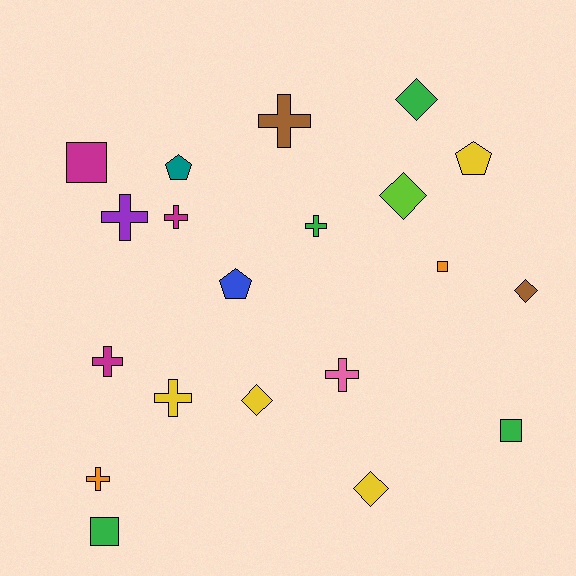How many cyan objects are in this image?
There are no cyan objects.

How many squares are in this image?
There are 4 squares.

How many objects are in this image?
There are 20 objects.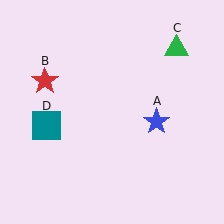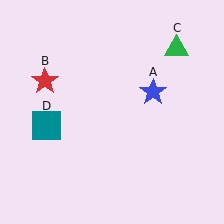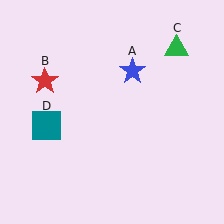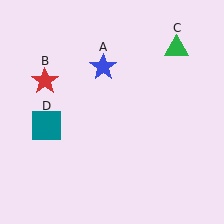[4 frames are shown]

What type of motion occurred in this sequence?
The blue star (object A) rotated counterclockwise around the center of the scene.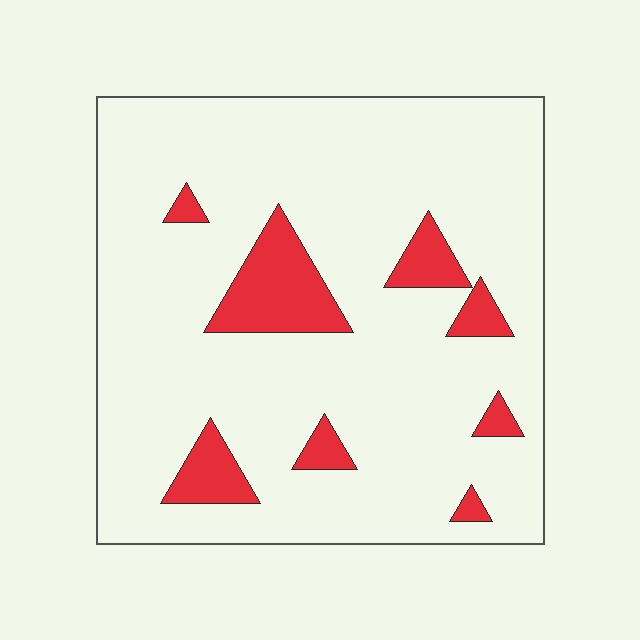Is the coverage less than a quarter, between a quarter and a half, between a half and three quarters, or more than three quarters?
Less than a quarter.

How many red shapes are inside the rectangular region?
8.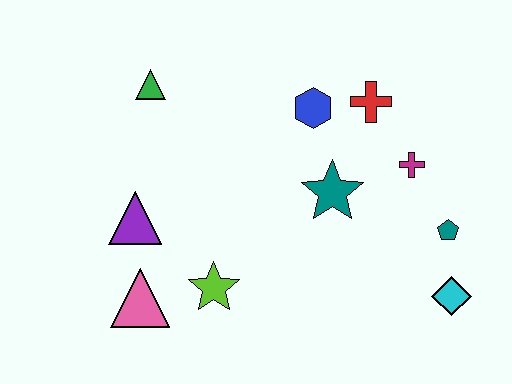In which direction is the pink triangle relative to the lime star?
The pink triangle is to the left of the lime star.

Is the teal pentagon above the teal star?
No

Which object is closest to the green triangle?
The purple triangle is closest to the green triangle.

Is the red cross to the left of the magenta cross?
Yes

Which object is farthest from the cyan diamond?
The green triangle is farthest from the cyan diamond.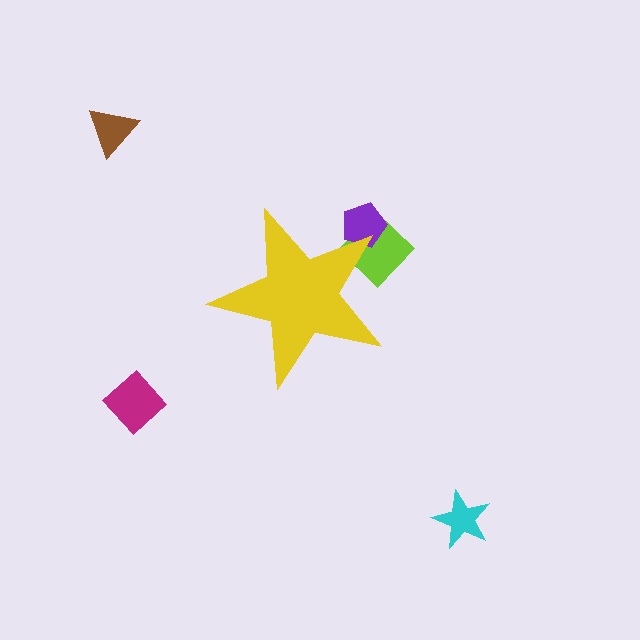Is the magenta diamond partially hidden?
No, the magenta diamond is fully visible.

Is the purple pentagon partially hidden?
Yes, the purple pentagon is partially hidden behind the yellow star.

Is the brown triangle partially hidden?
No, the brown triangle is fully visible.